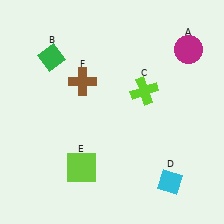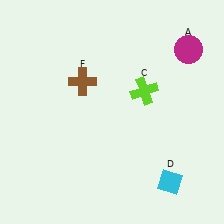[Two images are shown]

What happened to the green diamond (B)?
The green diamond (B) was removed in Image 2. It was in the top-left area of Image 1.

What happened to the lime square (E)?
The lime square (E) was removed in Image 2. It was in the bottom-left area of Image 1.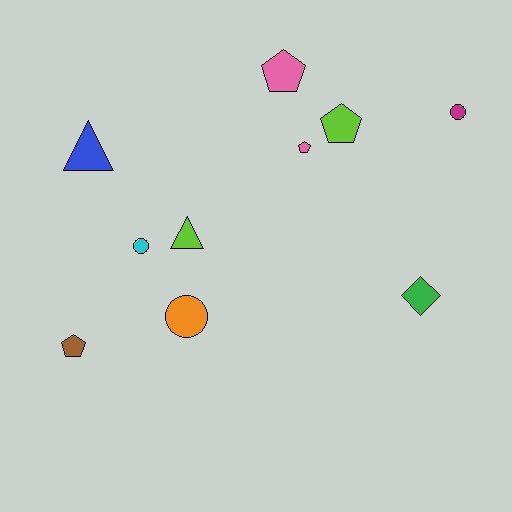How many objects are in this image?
There are 10 objects.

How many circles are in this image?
There are 3 circles.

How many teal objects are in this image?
There are no teal objects.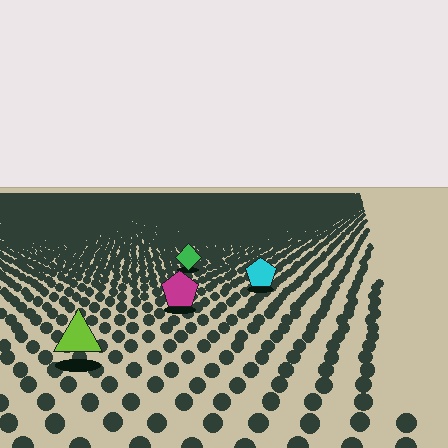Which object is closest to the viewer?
The lime triangle is closest. The texture marks near it are larger and more spread out.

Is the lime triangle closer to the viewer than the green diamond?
Yes. The lime triangle is closer — you can tell from the texture gradient: the ground texture is coarser near it.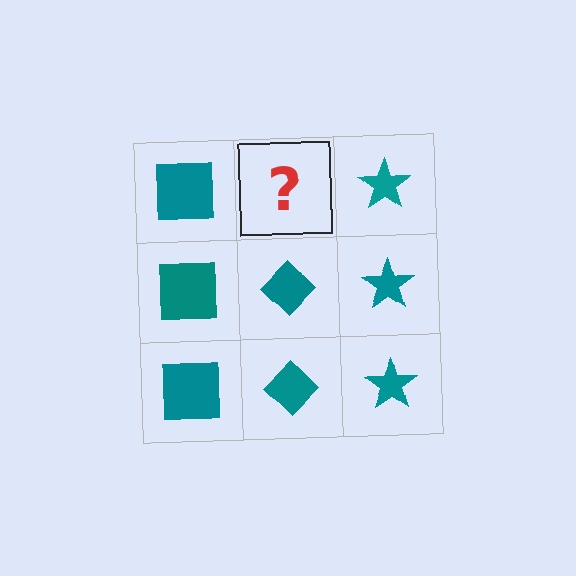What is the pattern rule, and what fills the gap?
The rule is that each column has a consistent shape. The gap should be filled with a teal diamond.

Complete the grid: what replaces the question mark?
The question mark should be replaced with a teal diamond.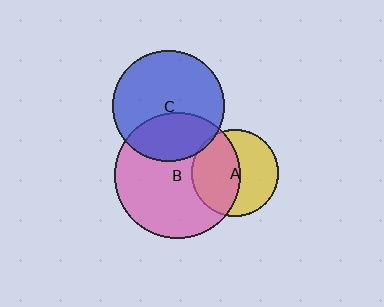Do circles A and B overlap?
Yes.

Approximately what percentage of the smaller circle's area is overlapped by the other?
Approximately 50%.